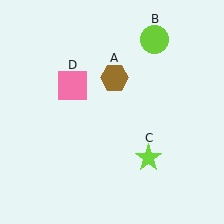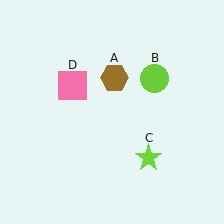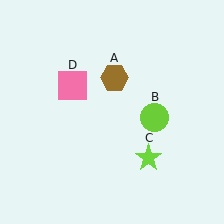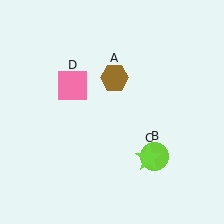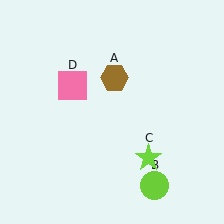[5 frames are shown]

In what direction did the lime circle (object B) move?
The lime circle (object B) moved down.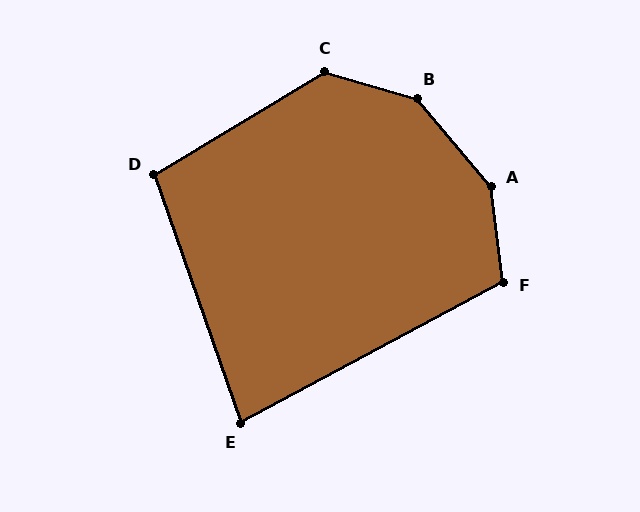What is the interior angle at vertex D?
Approximately 102 degrees (obtuse).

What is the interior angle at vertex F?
Approximately 111 degrees (obtuse).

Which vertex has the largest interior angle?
B, at approximately 147 degrees.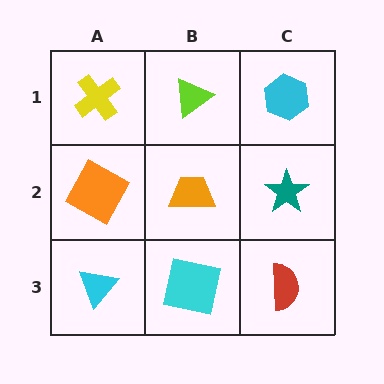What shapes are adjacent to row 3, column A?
An orange square (row 2, column A), a cyan square (row 3, column B).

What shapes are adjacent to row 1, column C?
A teal star (row 2, column C), a lime triangle (row 1, column B).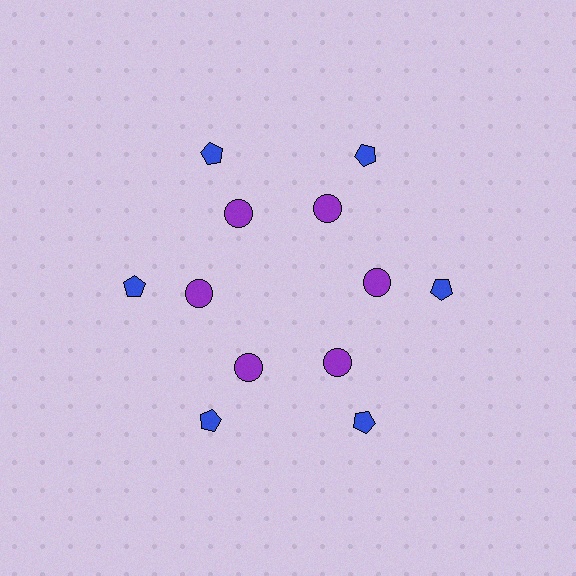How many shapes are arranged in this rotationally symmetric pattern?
There are 12 shapes, arranged in 6 groups of 2.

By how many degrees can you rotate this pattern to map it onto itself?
The pattern maps onto itself every 60 degrees of rotation.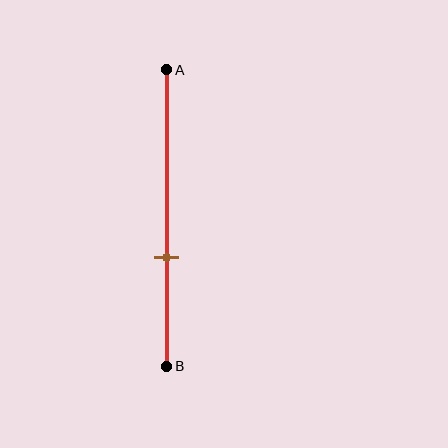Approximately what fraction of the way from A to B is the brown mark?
The brown mark is approximately 65% of the way from A to B.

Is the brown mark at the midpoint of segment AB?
No, the mark is at about 65% from A, not at the 50% midpoint.